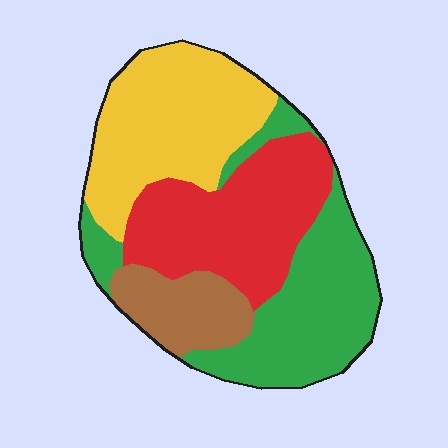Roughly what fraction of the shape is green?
Green covers roughly 30% of the shape.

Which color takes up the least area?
Brown, at roughly 10%.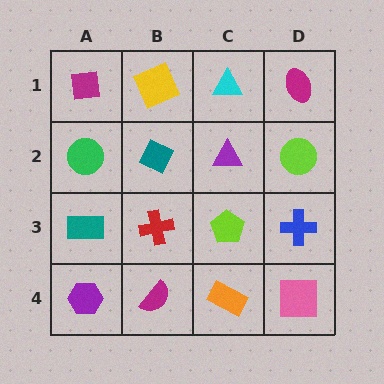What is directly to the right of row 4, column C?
A pink square.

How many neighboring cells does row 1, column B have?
3.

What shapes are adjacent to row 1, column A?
A green circle (row 2, column A), a yellow square (row 1, column B).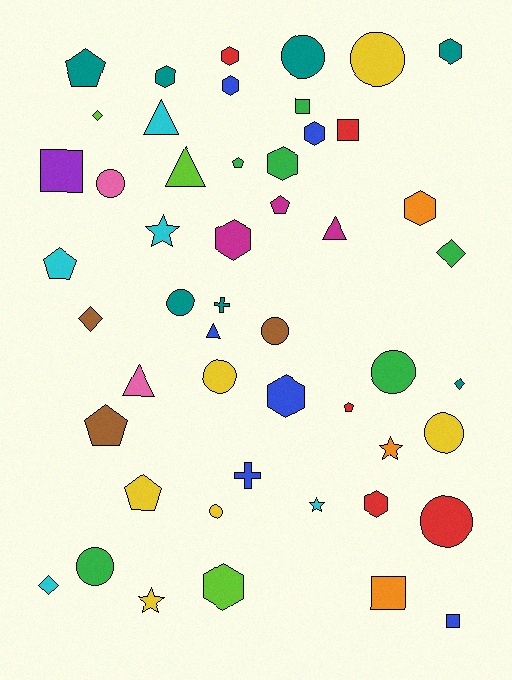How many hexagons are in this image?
There are 11 hexagons.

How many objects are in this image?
There are 50 objects.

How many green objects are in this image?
There are 6 green objects.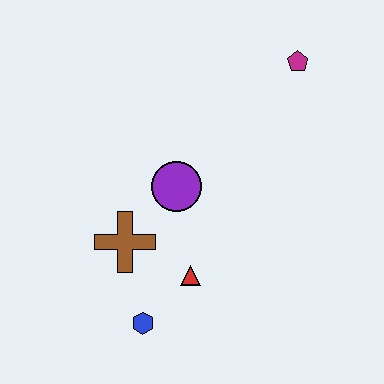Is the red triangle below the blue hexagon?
No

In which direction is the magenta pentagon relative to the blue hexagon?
The magenta pentagon is above the blue hexagon.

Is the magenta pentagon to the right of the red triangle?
Yes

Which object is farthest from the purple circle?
The magenta pentagon is farthest from the purple circle.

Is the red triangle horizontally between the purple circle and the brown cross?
No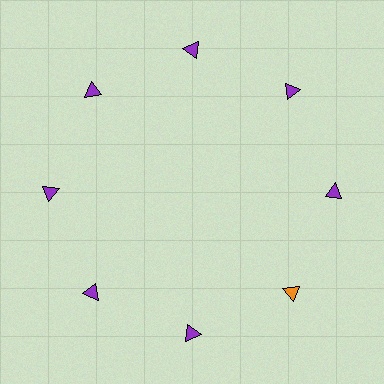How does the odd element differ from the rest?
It has a different color: orange instead of purple.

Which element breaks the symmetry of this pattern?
The orange triangle at roughly the 4 o'clock position breaks the symmetry. All other shapes are purple triangles.